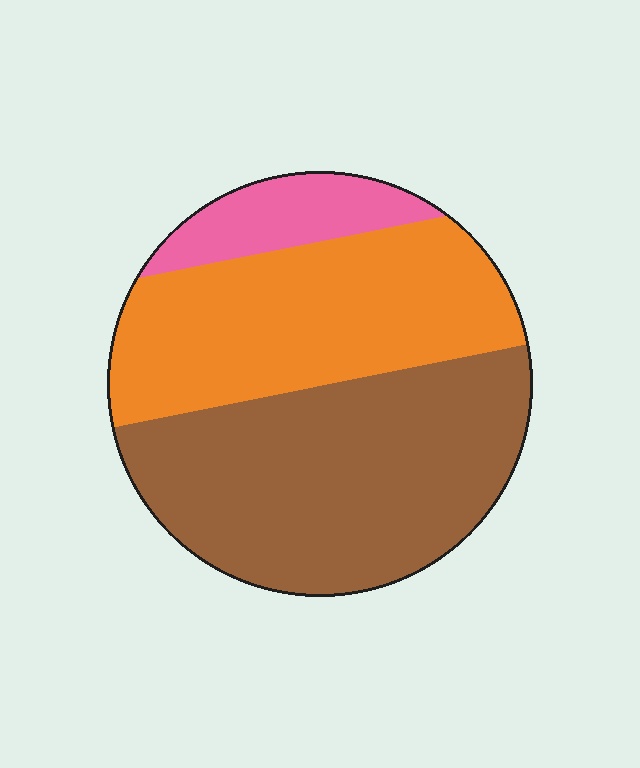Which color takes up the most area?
Brown, at roughly 50%.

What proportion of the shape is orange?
Orange covers 39% of the shape.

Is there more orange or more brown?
Brown.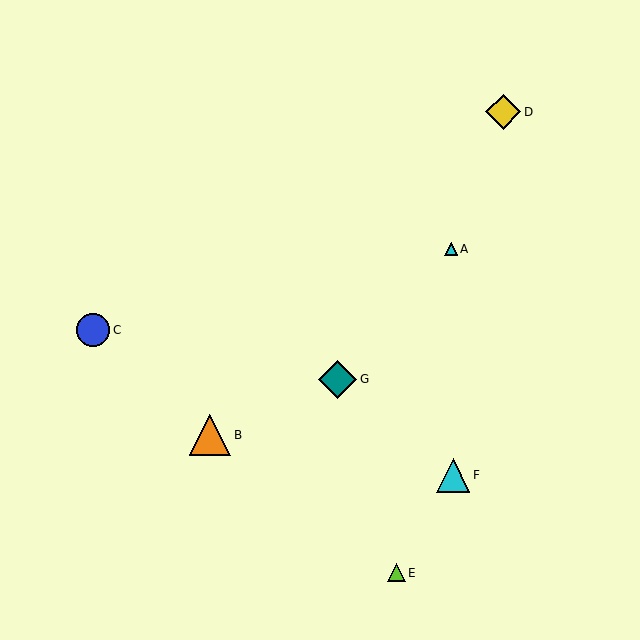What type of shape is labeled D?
Shape D is a yellow diamond.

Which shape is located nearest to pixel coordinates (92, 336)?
The blue circle (labeled C) at (93, 330) is nearest to that location.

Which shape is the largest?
The orange triangle (labeled B) is the largest.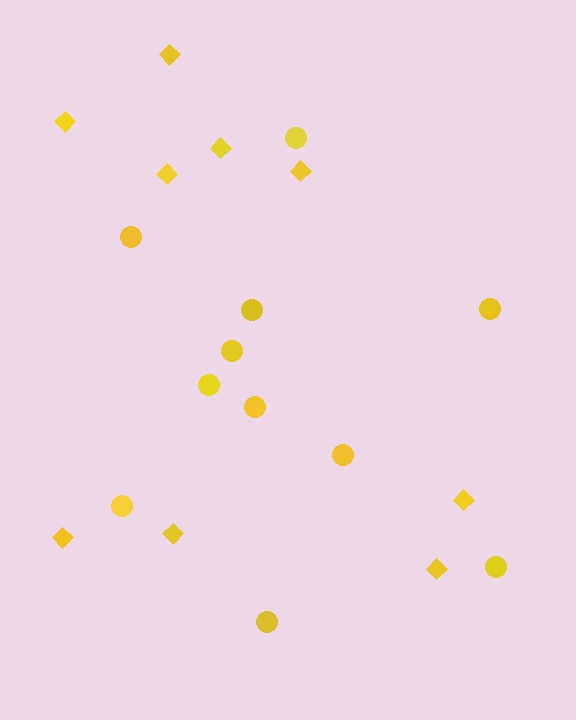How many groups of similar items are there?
There are 2 groups: one group of circles (11) and one group of diamonds (9).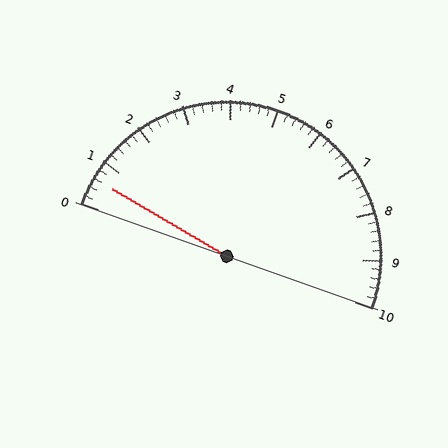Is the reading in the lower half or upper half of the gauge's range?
The reading is in the lower half of the range (0 to 10).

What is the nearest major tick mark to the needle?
The nearest major tick mark is 1.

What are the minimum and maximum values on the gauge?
The gauge ranges from 0 to 10.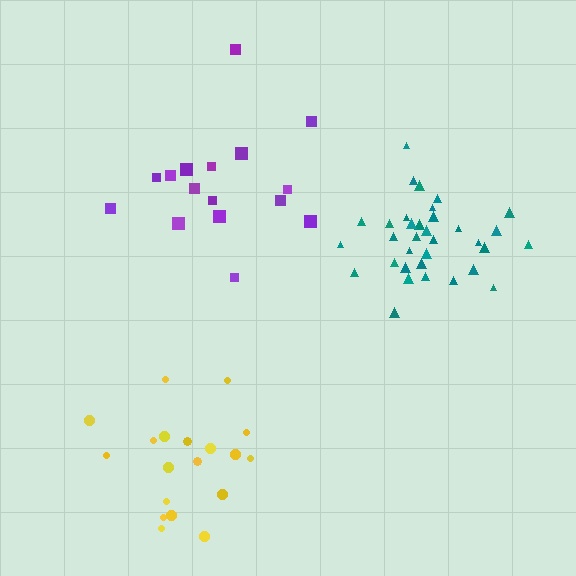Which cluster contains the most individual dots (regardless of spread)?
Teal (34).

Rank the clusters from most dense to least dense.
teal, yellow, purple.